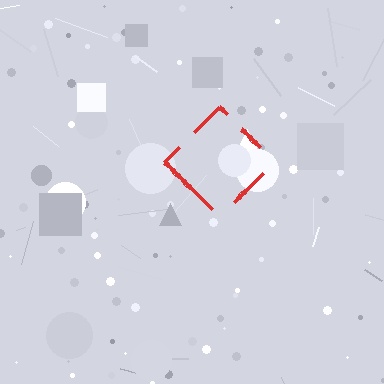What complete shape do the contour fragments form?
The contour fragments form a diamond.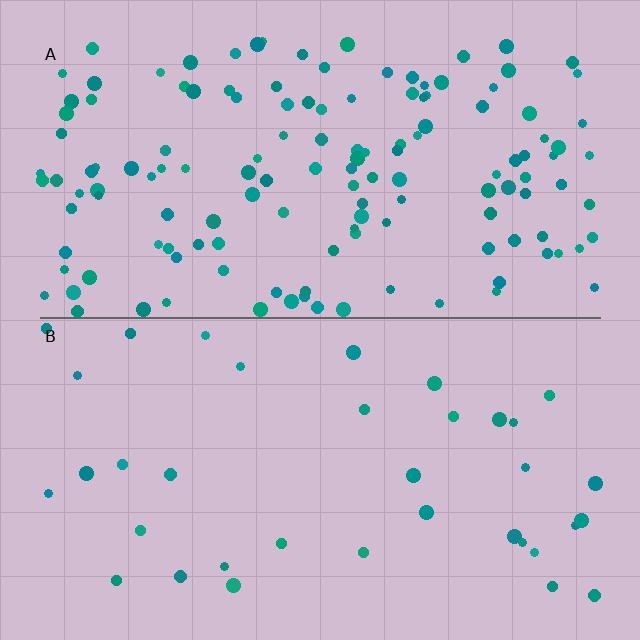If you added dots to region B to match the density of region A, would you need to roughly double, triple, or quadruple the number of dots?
Approximately quadruple.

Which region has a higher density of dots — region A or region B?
A (the top).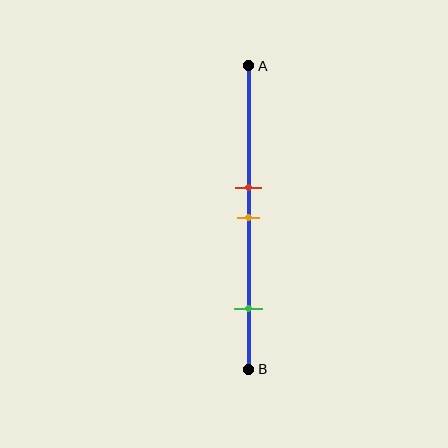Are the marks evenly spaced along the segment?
No, the marks are not evenly spaced.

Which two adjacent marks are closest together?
The red and orange marks are the closest adjacent pair.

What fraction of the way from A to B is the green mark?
The green mark is approximately 80% (0.8) of the way from A to B.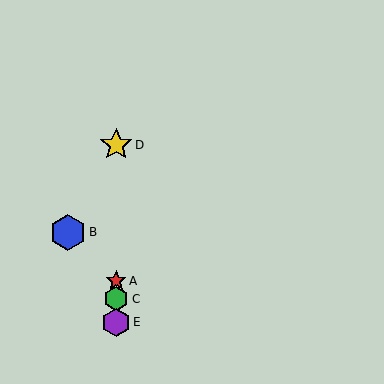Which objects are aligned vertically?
Objects A, C, D, E are aligned vertically.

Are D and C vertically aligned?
Yes, both are at x≈116.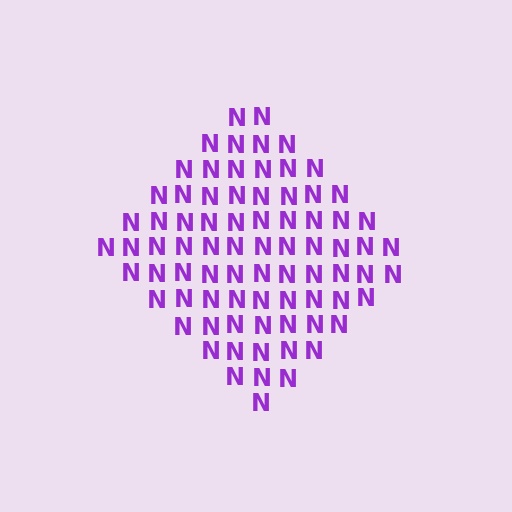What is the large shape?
The large shape is a diamond.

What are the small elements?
The small elements are letter N's.